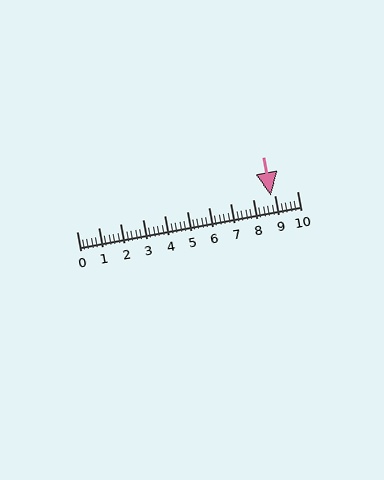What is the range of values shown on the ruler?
The ruler shows values from 0 to 10.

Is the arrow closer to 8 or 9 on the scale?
The arrow is closer to 9.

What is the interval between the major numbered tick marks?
The major tick marks are spaced 1 units apart.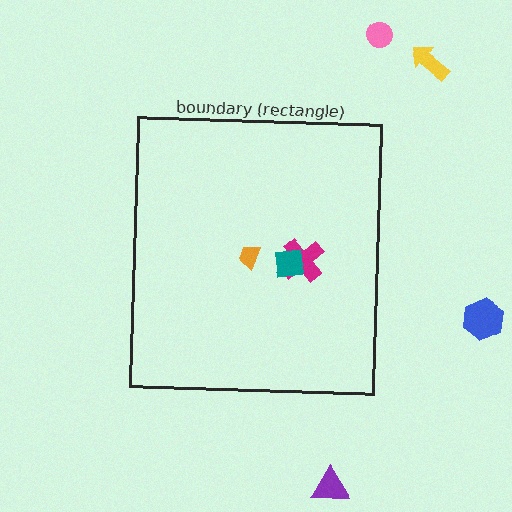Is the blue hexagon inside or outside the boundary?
Outside.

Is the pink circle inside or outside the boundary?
Outside.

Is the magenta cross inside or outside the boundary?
Inside.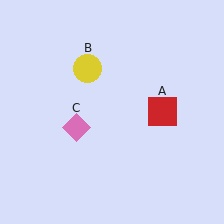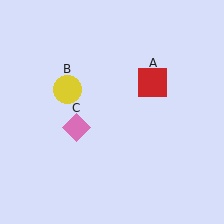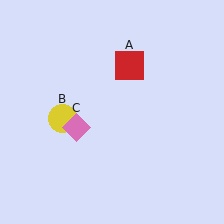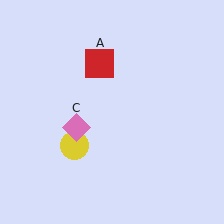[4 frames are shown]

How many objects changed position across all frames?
2 objects changed position: red square (object A), yellow circle (object B).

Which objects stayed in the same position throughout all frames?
Pink diamond (object C) remained stationary.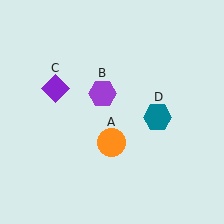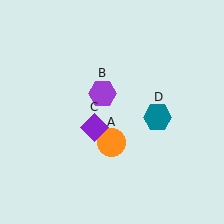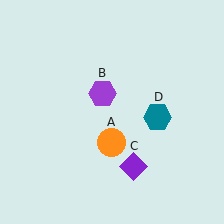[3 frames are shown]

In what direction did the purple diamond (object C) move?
The purple diamond (object C) moved down and to the right.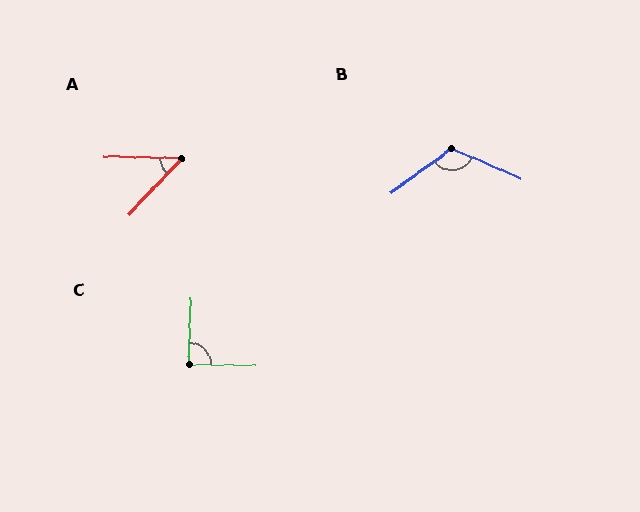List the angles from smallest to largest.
A (48°), C (89°), B (120°).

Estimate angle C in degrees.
Approximately 89 degrees.